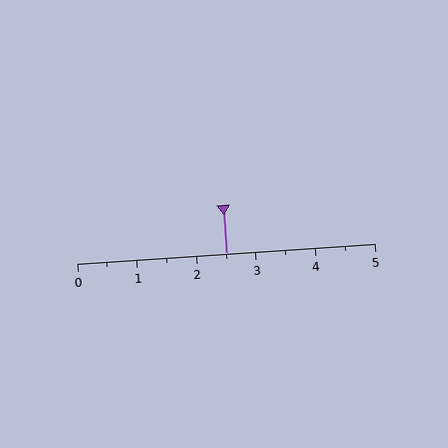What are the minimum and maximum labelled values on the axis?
The axis runs from 0 to 5.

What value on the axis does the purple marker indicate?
The marker indicates approximately 2.5.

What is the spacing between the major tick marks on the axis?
The major ticks are spaced 1 apart.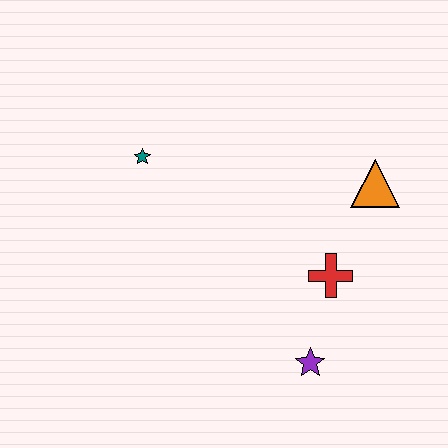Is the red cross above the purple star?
Yes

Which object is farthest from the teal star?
The purple star is farthest from the teal star.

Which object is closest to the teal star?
The red cross is closest to the teal star.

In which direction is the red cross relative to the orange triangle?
The red cross is below the orange triangle.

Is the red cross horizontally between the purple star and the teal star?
No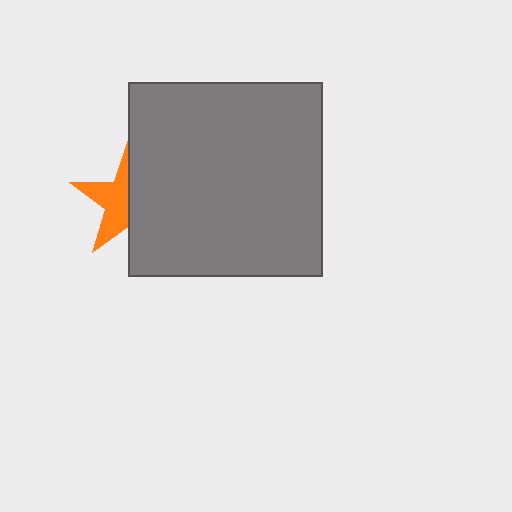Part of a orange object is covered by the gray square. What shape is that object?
It is a star.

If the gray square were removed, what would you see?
You would see the complete orange star.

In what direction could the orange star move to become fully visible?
The orange star could move left. That would shift it out from behind the gray square entirely.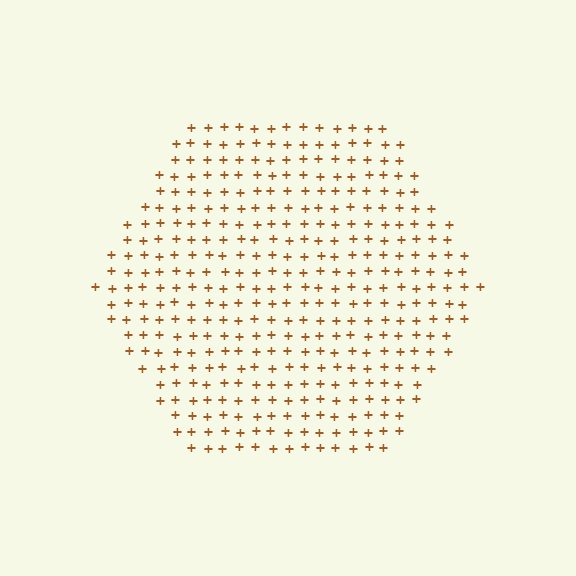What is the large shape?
The large shape is a hexagon.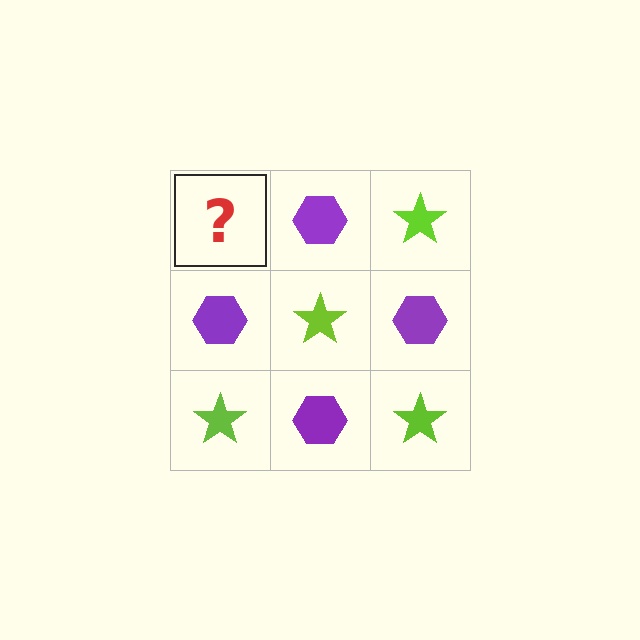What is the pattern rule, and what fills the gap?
The rule is that it alternates lime star and purple hexagon in a checkerboard pattern. The gap should be filled with a lime star.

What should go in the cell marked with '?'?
The missing cell should contain a lime star.